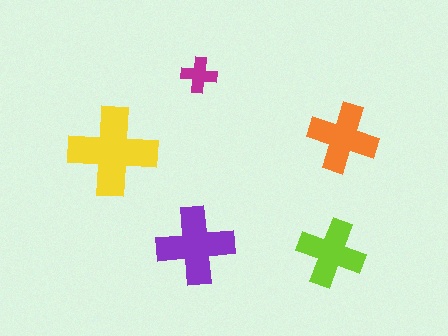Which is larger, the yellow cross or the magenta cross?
The yellow one.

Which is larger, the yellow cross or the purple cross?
The yellow one.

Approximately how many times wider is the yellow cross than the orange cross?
About 1.5 times wider.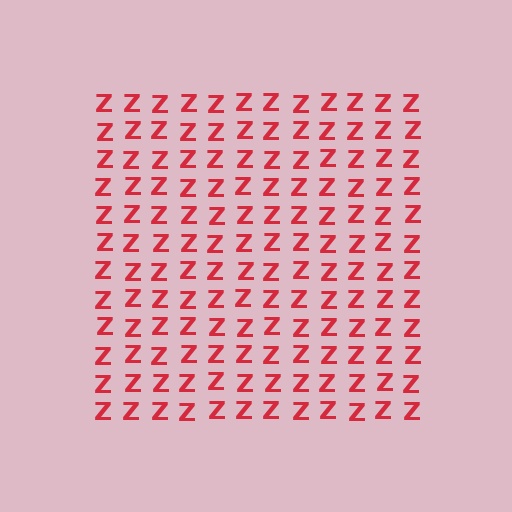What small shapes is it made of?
It is made of small letter Z's.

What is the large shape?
The large shape is a square.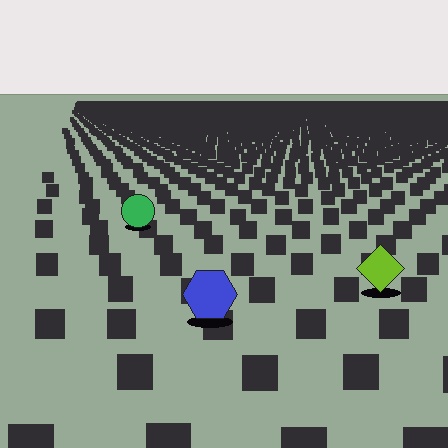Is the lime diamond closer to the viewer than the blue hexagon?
No. The blue hexagon is closer — you can tell from the texture gradient: the ground texture is coarser near it.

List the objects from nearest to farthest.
From nearest to farthest: the blue hexagon, the lime diamond, the green circle.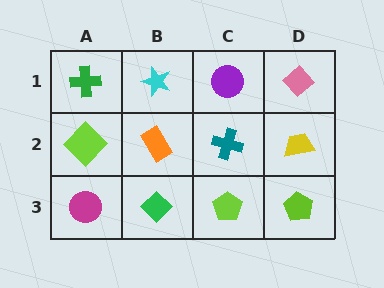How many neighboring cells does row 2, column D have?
3.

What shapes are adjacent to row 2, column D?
A pink diamond (row 1, column D), a lime pentagon (row 3, column D), a teal cross (row 2, column C).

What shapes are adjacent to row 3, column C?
A teal cross (row 2, column C), a green diamond (row 3, column B), a lime pentagon (row 3, column D).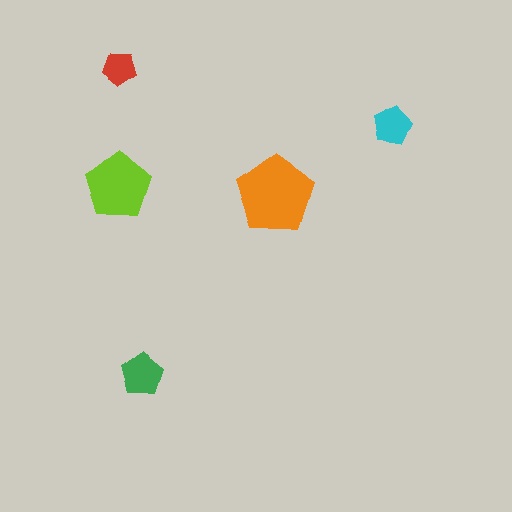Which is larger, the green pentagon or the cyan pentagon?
The green one.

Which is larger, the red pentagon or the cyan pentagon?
The cyan one.